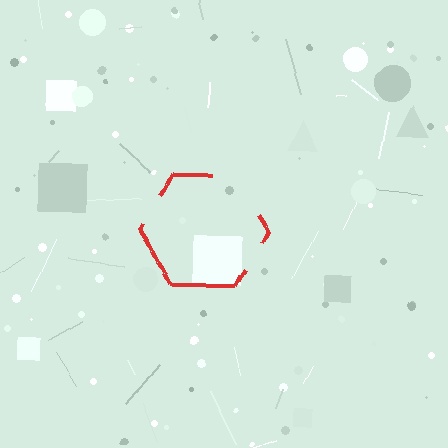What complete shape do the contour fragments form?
The contour fragments form a hexagon.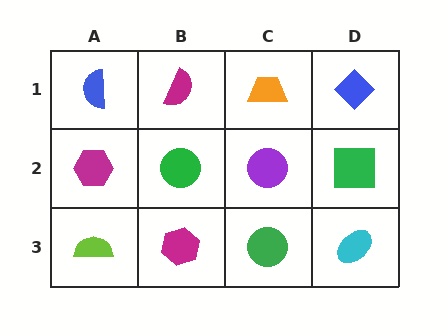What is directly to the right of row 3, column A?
A magenta hexagon.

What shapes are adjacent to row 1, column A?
A magenta hexagon (row 2, column A), a magenta semicircle (row 1, column B).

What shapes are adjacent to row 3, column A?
A magenta hexagon (row 2, column A), a magenta hexagon (row 3, column B).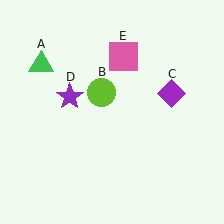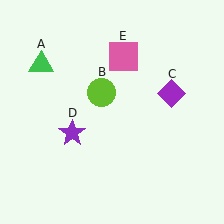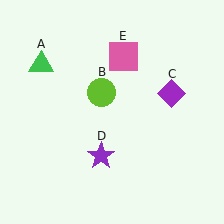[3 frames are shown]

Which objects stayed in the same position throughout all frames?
Green triangle (object A) and lime circle (object B) and purple diamond (object C) and pink square (object E) remained stationary.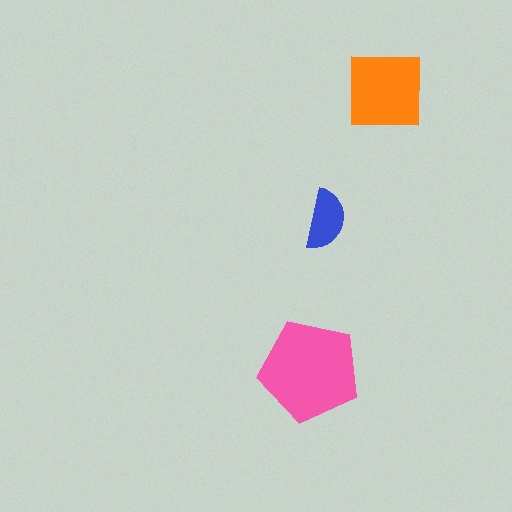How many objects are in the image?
There are 3 objects in the image.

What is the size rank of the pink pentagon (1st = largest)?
1st.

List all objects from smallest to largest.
The blue semicircle, the orange square, the pink pentagon.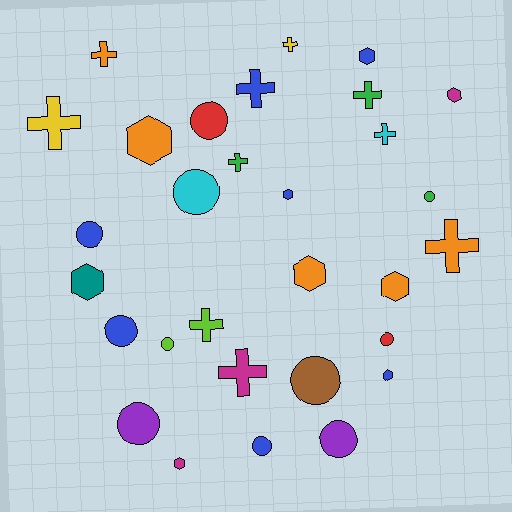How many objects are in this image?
There are 30 objects.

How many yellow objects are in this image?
There are 2 yellow objects.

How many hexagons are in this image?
There are 9 hexagons.